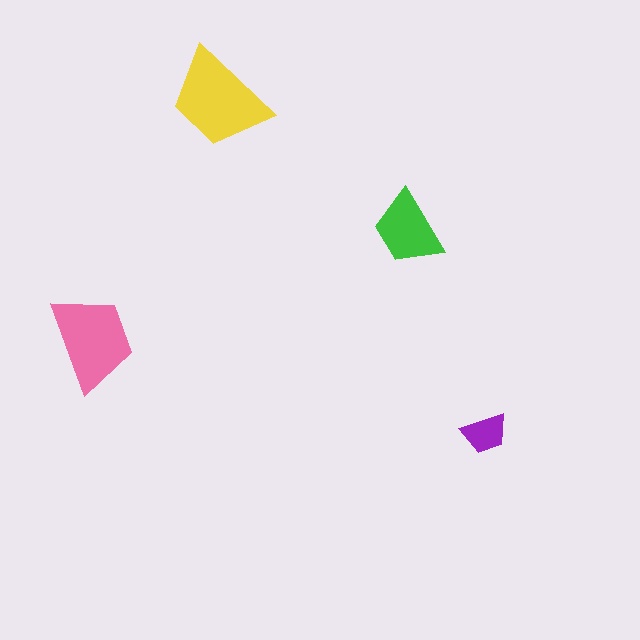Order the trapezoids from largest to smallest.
the yellow one, the pink one, the green one, the purple one.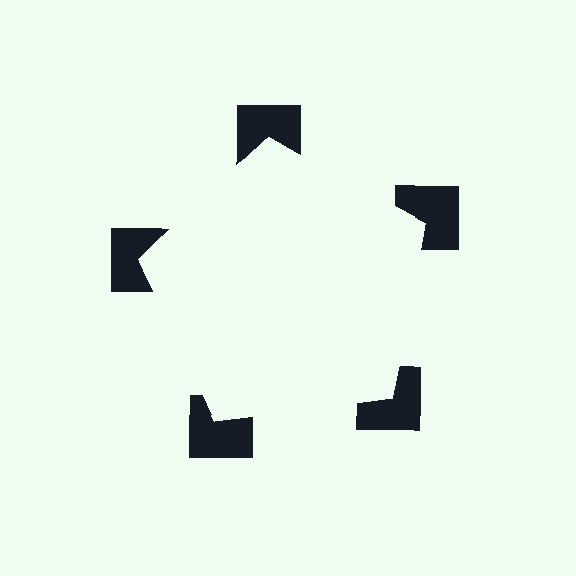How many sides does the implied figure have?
5 sides.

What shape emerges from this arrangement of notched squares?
An illusory pentagon — its edges are inferred from the aligned wedge cuts in the notched squares, not physically drawn.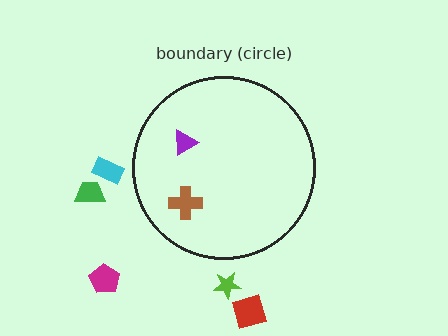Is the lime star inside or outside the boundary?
Outside.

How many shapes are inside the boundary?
2 inside, 5 outside.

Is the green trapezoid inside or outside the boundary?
Outside.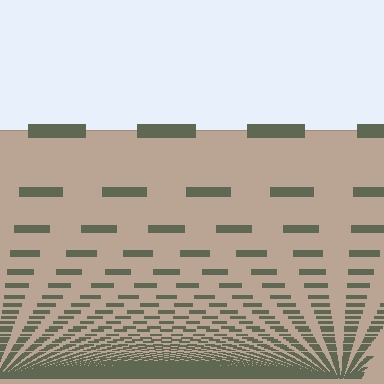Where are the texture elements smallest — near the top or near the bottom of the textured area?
Near the bottom.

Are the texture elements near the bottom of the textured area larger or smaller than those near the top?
Smaller. The gradient is inverted — elements near the bottom are smaller and denser.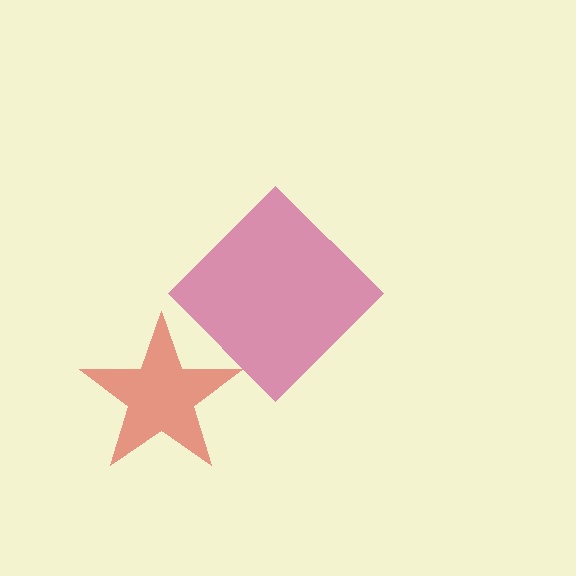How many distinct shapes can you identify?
There are 2 distinct shapes: a red star, a magenta diamond.